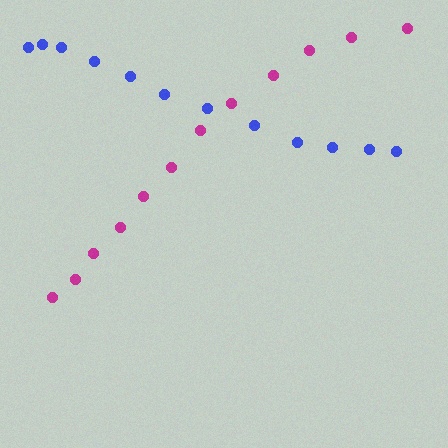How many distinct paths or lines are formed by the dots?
There are 2 distinct paths.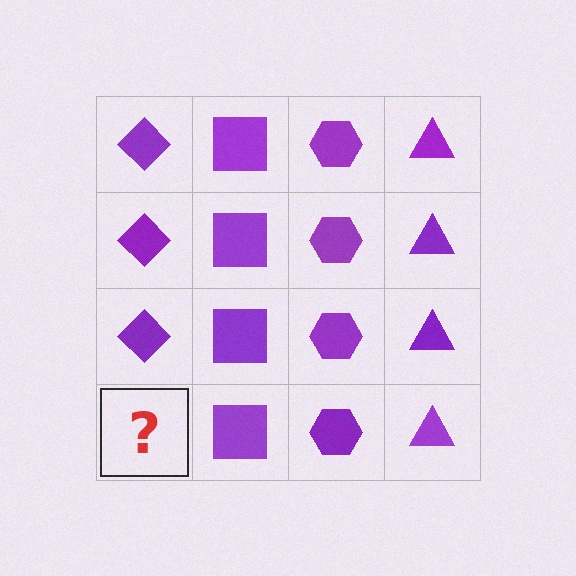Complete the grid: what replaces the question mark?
The question mark should be replaced with a purple diamond.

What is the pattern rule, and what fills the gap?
The rule is that each column has a consistent shape. The gap should be filled with a purple diamond.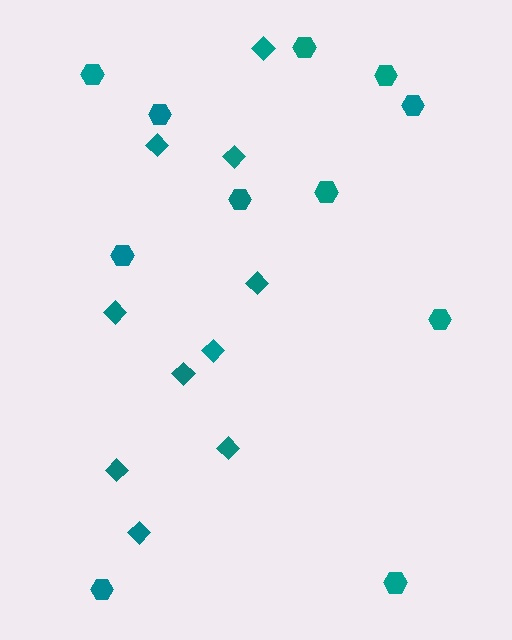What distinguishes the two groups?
There are 2 groups: one group of diamonds (10) and one group of hexagons (11).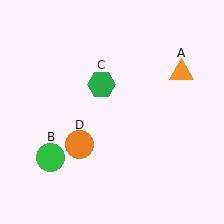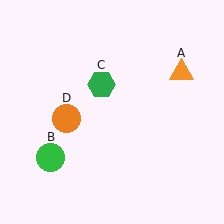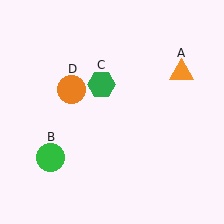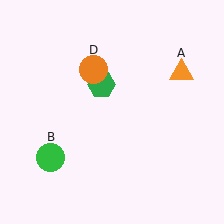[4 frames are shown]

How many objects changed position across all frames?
1 object changed position: orange circle (object D).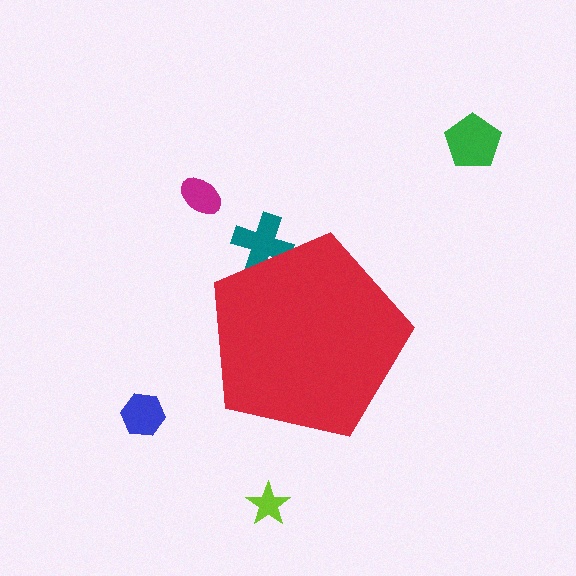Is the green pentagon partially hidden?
No, the green pentagon is fully visible.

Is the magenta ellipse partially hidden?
No, the magenta ellipse is fully visible.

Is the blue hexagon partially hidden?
No, the blue hexagon is fully visible.